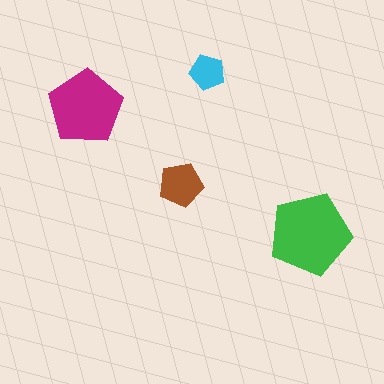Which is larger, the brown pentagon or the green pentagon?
The green one.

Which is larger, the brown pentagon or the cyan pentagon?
The brown one.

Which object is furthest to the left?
The magenta pentagon is leftmost.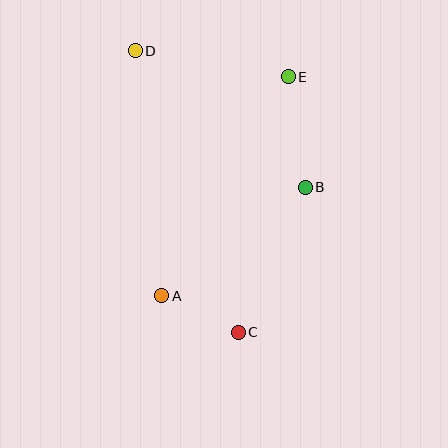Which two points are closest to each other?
Points A and C are closest to each other.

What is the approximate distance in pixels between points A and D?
The distance between A and D is approximately 246 pixels.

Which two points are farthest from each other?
Points C and D are farthest from each other.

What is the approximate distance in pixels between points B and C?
The distance between B and C is approximately 160 pixels.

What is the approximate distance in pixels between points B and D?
The distance between B and D is approximately 218 pixels.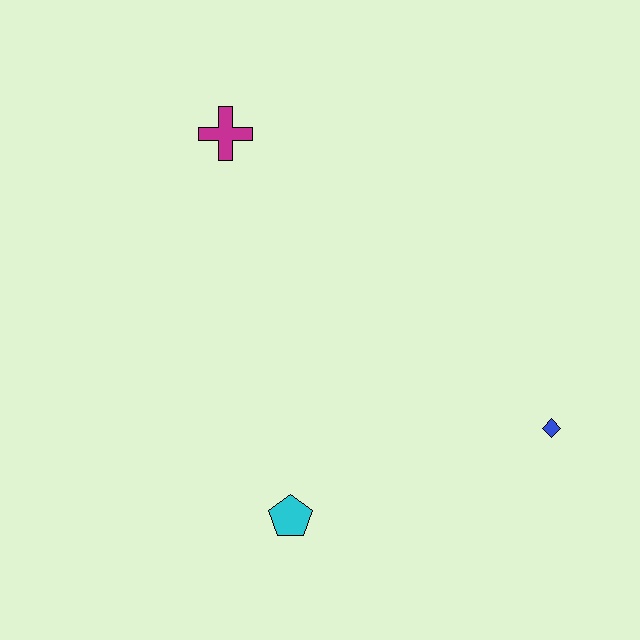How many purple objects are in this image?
There are no purple objects.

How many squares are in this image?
There are no squares.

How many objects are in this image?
There are 3 objects.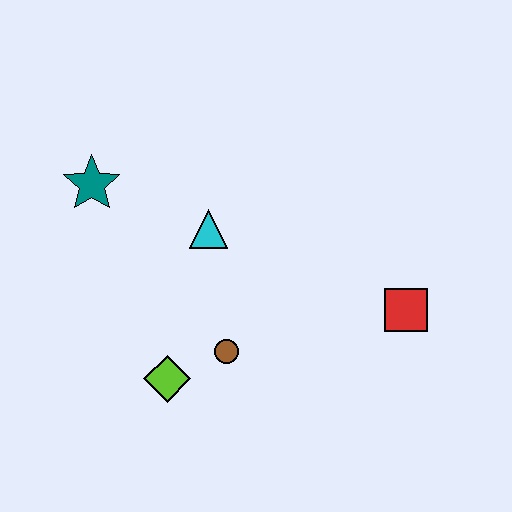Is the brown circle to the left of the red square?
Yes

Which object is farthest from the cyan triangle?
The red square is farthest from the cyan triangle.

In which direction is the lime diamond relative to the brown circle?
The lime diamond is to the left of the brown circle.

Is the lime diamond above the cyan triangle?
No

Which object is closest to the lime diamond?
The brown circle is closest to the lime diamond.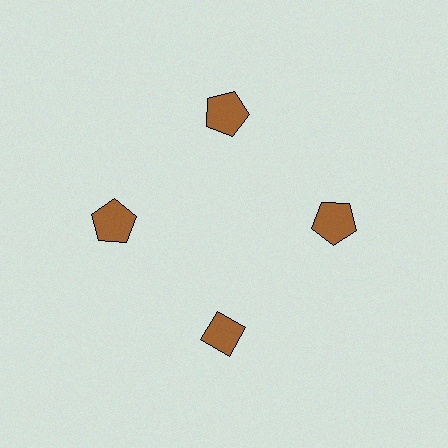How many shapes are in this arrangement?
There are 4 shapes arranged in a ring pattern.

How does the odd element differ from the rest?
It has a different shape: diamond instead of pentagon.